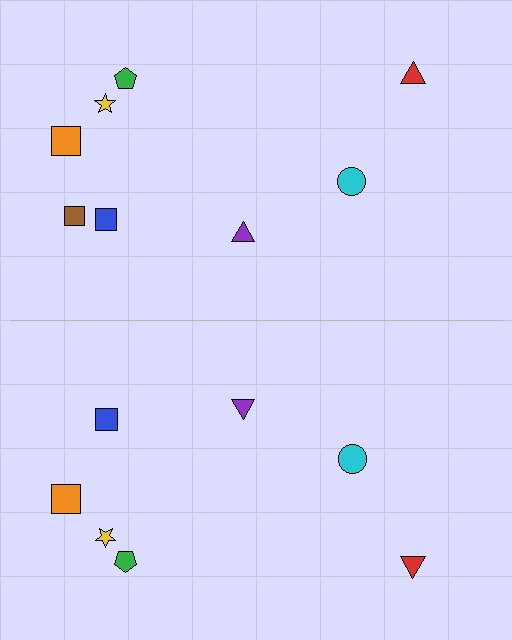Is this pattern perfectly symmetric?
No, the pattern is not perfectly symmetric. A brown square is missing from the bottom side.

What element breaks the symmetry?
A brown square is missing from the bottom side.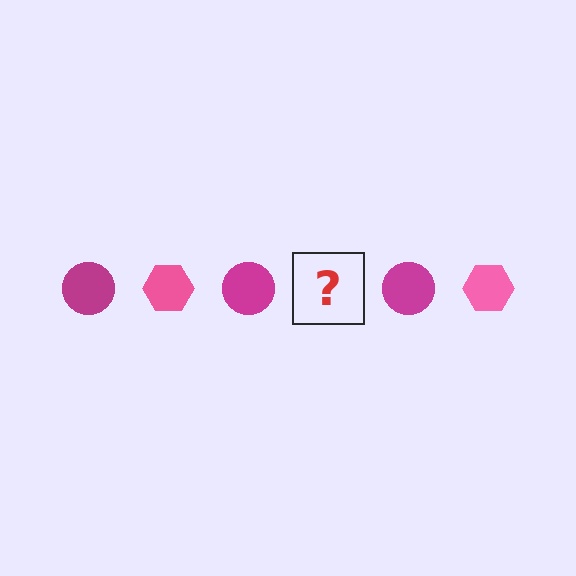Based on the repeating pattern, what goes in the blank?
The blank should be a pink hexagon.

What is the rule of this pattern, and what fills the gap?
The rule is that the pattern alternates between magenta circle and pink hexagon. The gap should be filled with a pink hexagon.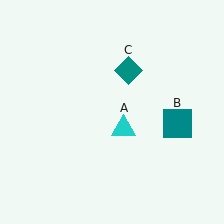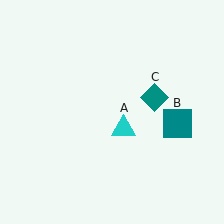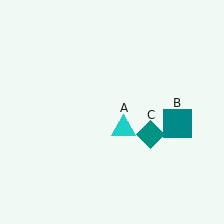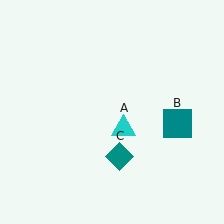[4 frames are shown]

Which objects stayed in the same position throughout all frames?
Cyan triangle (object A) and teal square (object B) remained stationary.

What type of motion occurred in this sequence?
The teal diamond (object C) rotated clockwise around the center of the scene.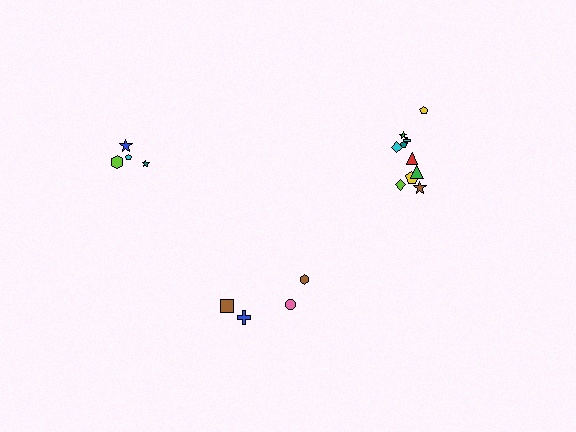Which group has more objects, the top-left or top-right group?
The top-right group.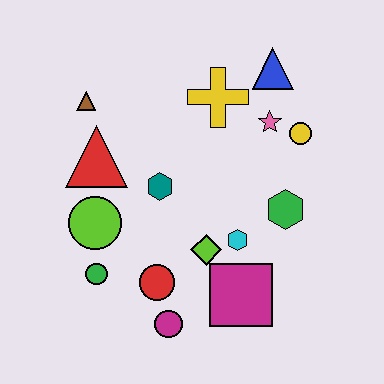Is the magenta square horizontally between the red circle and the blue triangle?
Yes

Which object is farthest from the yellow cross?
The magenta circle is farthest from the yellow cross.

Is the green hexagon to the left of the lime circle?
No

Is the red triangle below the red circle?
No